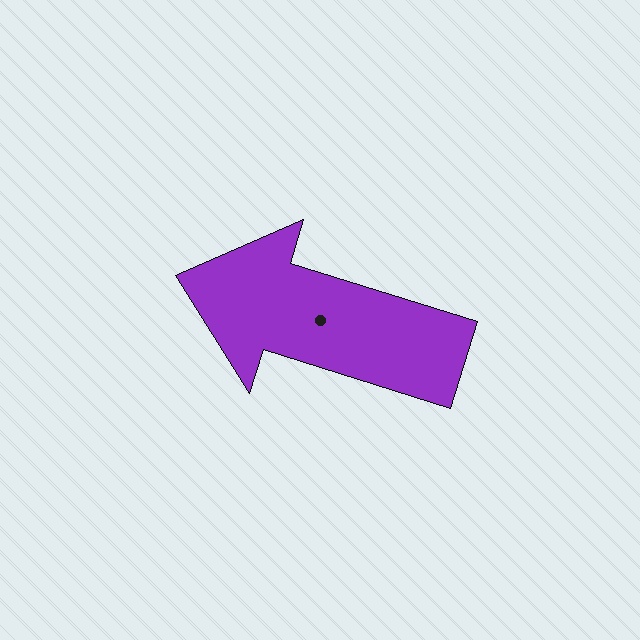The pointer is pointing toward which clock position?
Roughly 10 o'clock.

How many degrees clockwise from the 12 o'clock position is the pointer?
Approximately 287 degrees.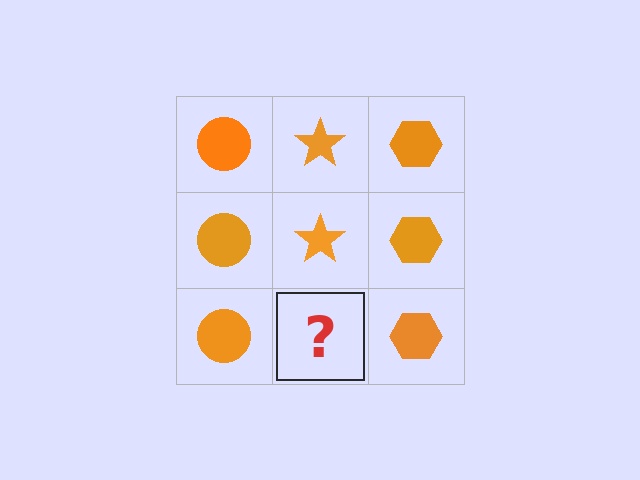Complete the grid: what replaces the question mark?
The question mark should be replaced with an orange star.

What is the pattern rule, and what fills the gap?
The rule is that each column has a consistent shape. The gap should be filled with an orange star.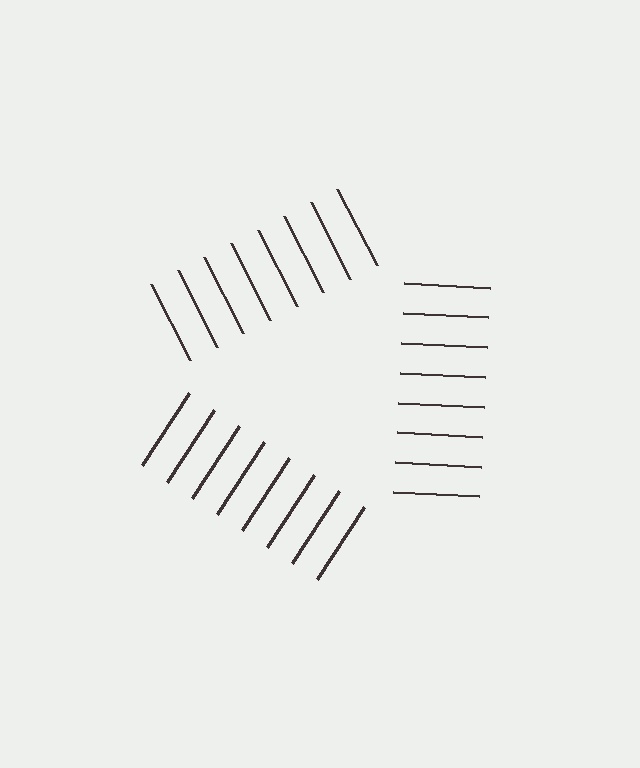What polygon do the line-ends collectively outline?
An illusory triangle — the line segments terminate on its edges but no continuous stroke is drawn.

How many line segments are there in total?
24 — 8 along each of the 3 edges.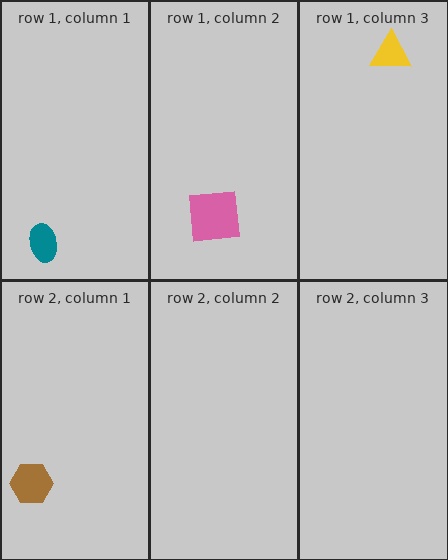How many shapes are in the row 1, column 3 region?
1.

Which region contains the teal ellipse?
The row 1, column 1 region.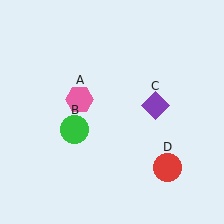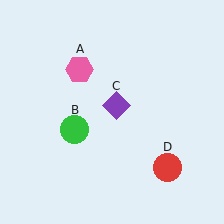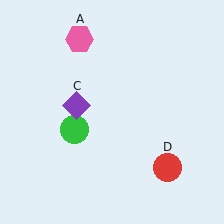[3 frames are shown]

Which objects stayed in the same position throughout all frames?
Green circle (object B) and red circle (object D) remained stationary.